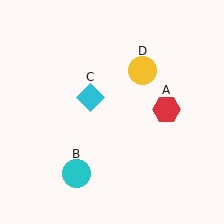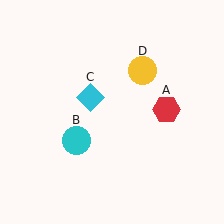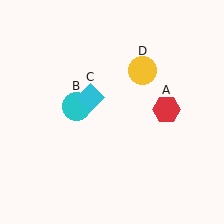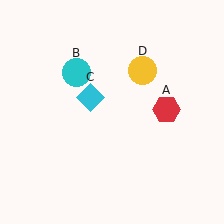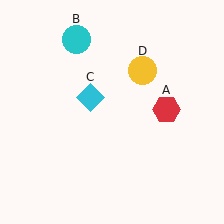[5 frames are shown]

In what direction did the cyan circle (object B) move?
The cyan circle (object B) moved up.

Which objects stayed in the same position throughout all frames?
Red hexagon (object A) and cyan diamond (object C) and yellow circle (object D) remained stationary.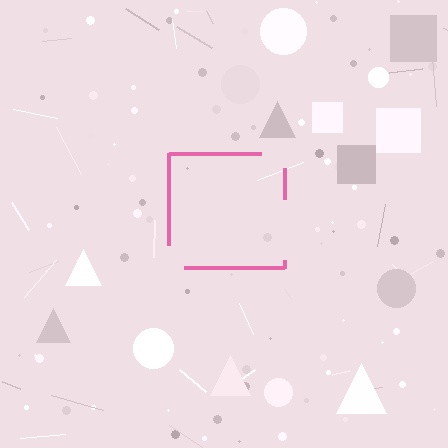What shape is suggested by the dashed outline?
The dashed outline suggests a square.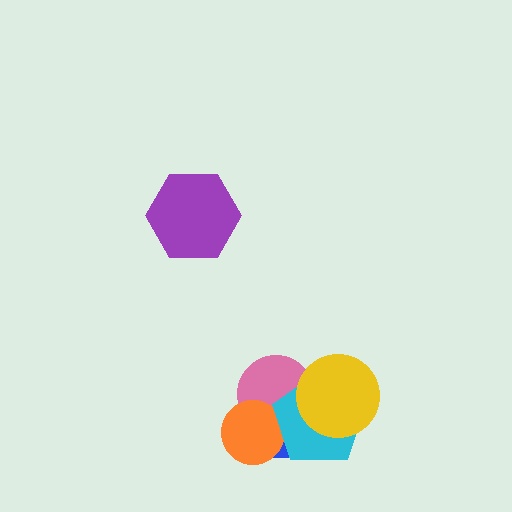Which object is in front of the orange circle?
The cyan pentagon is in front of the orange circle.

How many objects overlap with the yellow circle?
2 objects overlap with the yellow circle.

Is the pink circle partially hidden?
Yes, it is partially covered by another shape.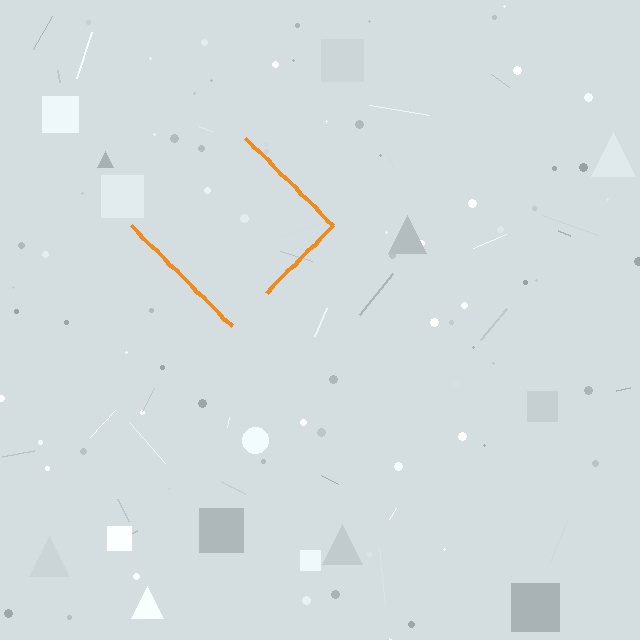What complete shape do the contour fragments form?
The contour fragments form a diamond.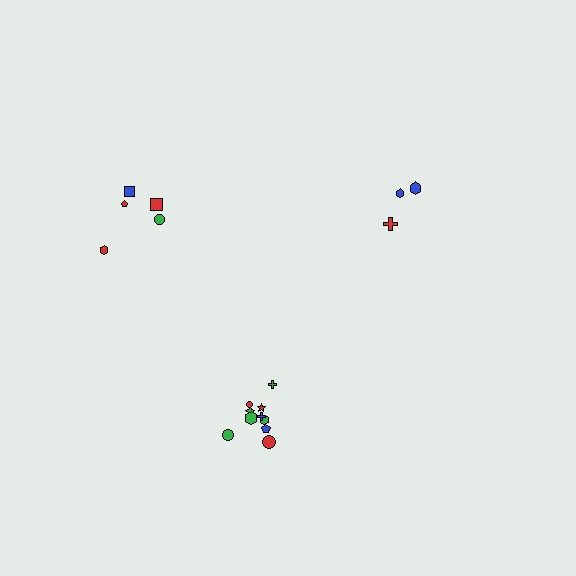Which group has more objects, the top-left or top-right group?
The top-left group.